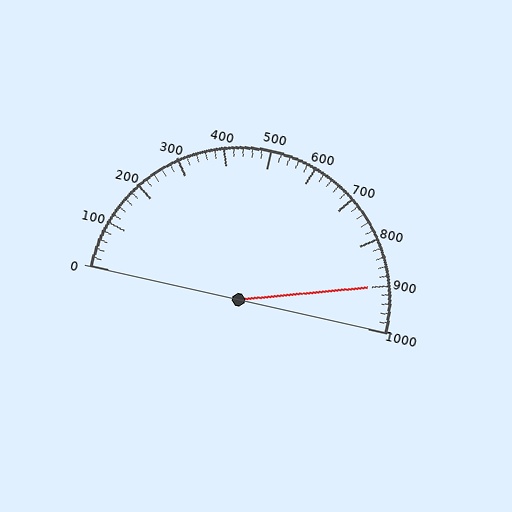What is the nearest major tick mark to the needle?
The nearest major tick mark is 900.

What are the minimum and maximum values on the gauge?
The gauge ranges from 0 to 1000.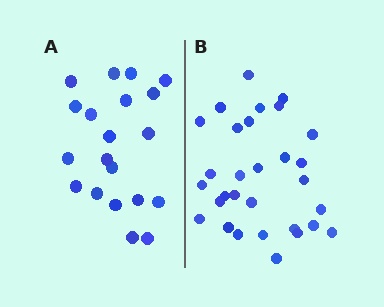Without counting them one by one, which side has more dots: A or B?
Region B (the right region) has more dots.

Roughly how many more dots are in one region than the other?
Region B has roughly 10 or so more dots than region A.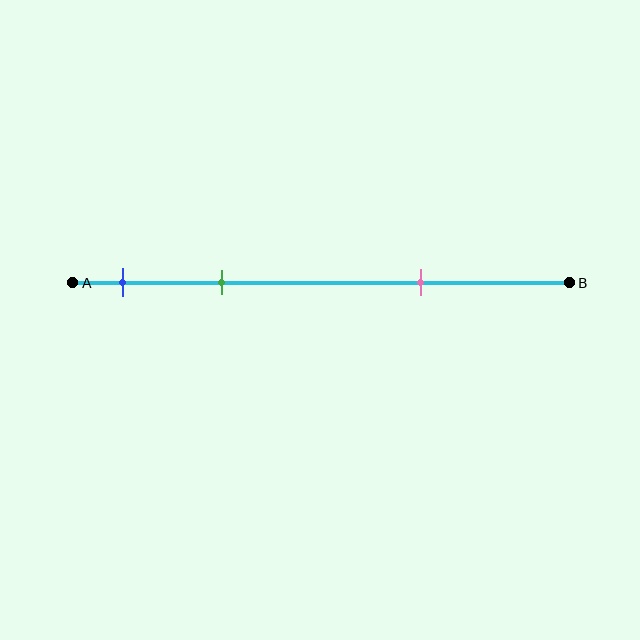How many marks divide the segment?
There are 3 marks dividing the segment.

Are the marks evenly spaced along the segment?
No, the marks are not evenly spaced.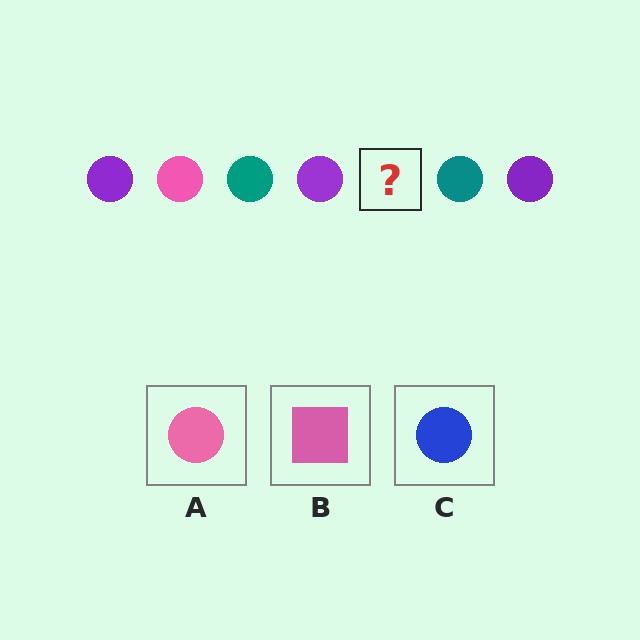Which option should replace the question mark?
Option A.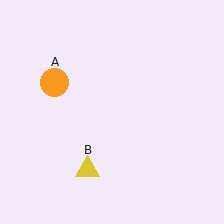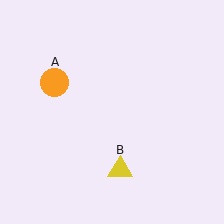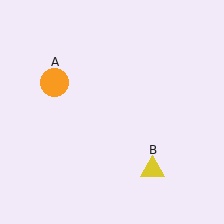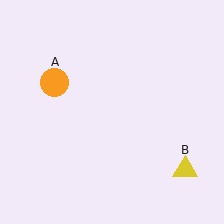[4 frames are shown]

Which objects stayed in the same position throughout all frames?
Orange circle (object A) remained stationary.